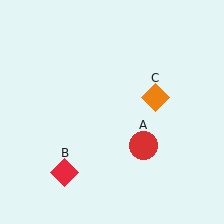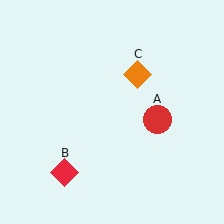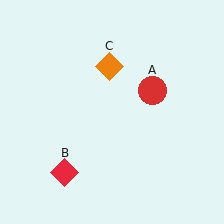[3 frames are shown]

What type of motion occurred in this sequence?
The red circle (object A), orange diamond (object C) rotated counterclockwise around the center of the scene.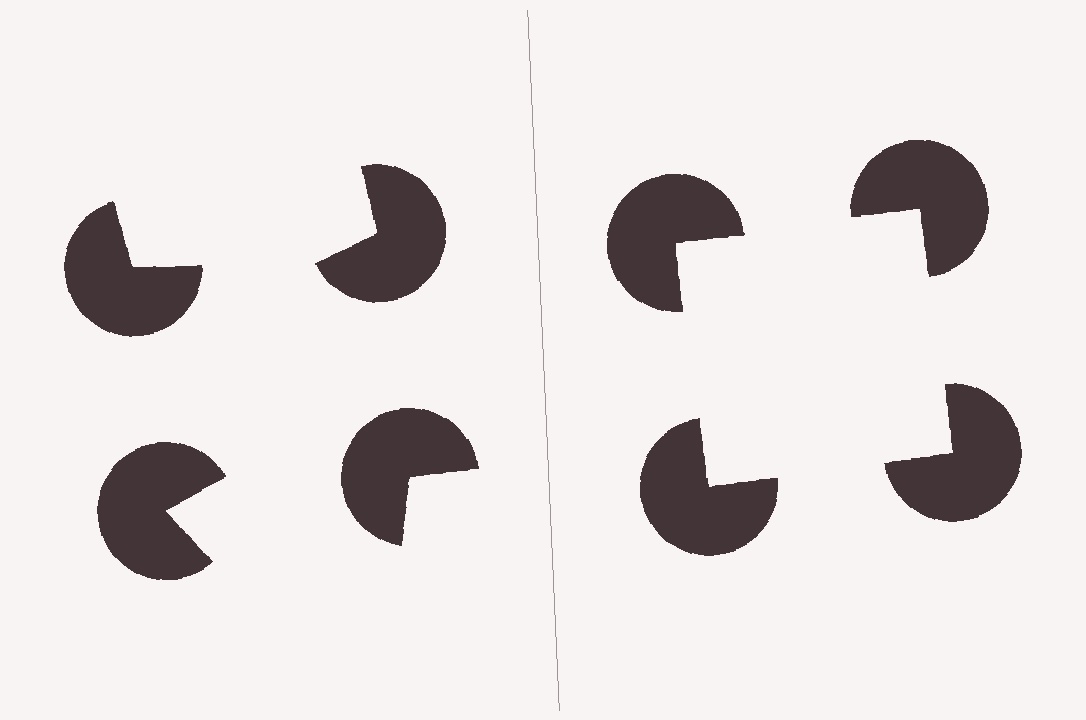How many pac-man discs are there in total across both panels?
8 — 4 on each side.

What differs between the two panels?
The pac-man discs are positioned identically on both sides; only the wedge orientations differ. On the right they align to a square; on the left they are misaligned.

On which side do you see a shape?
An illusory square appears on the right side. On the left side the wedge cuts are rotated, so no coherent shape forms.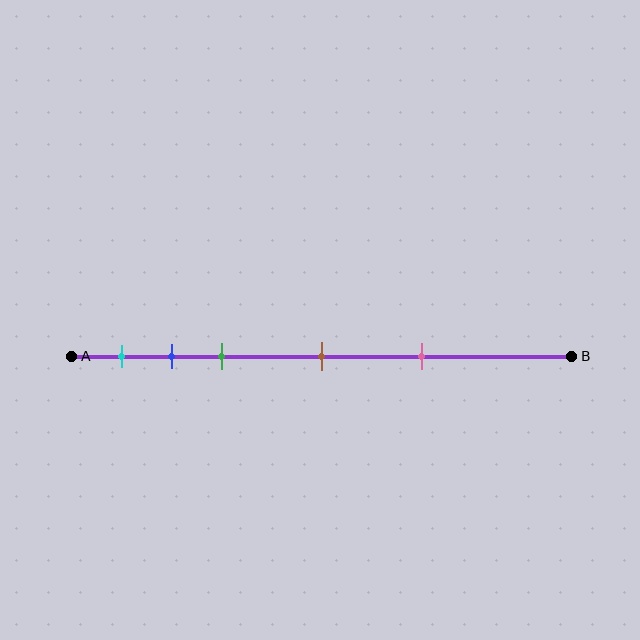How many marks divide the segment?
There are 5 marks dividing the segment.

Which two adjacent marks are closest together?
The blue and green marks are the closest adjacent pair.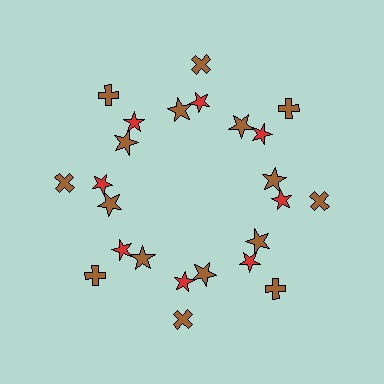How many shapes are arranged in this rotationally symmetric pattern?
There are 24 shapes, arranged in 8 groups of 3.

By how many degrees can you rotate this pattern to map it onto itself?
The pattern maps onto itself every 45 degrees of rotation.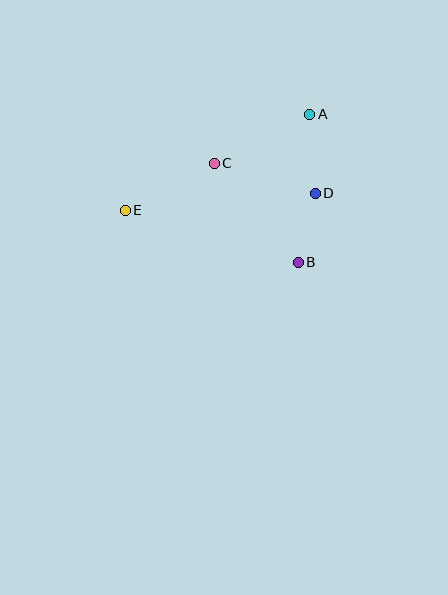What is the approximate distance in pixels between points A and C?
The distance between A and C is approximately 108 pixels.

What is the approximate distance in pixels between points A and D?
The distance between A and D is approximately 79 pixels.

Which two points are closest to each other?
Points B and D are closest to each other.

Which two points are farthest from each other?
Points A and E are farthest from each other.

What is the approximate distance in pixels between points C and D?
The distance between C and D is approximately 105 pixels.